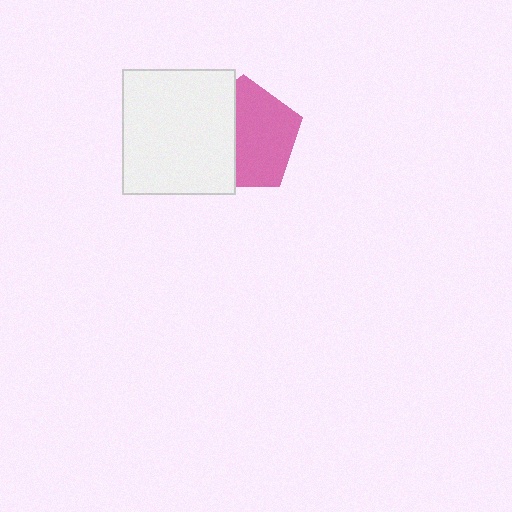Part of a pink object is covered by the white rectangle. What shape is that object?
It is a pentagon.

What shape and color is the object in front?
The object in front is a white rectangle.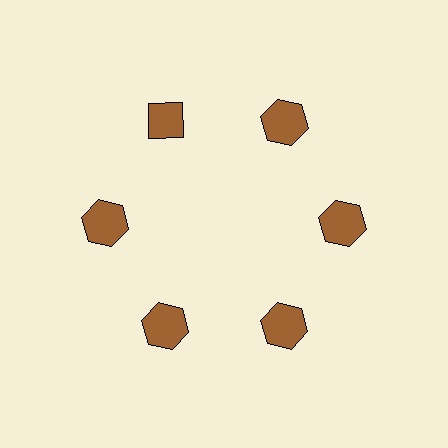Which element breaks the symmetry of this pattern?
The brown diamond at roughly the 11 o'clock position breaks the symmetry. All other shapes are brown hexagons.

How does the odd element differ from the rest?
It has a different shape: diamond instead of hexagon.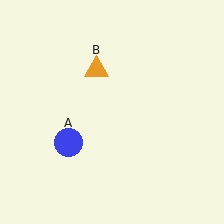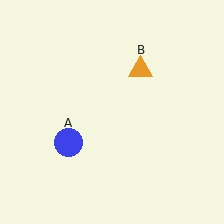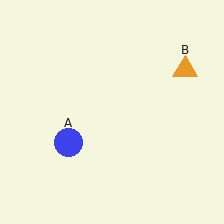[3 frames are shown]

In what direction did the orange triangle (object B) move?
The orange triangle (object B) moved right.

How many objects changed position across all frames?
1 object changed position: orange triangle (object B).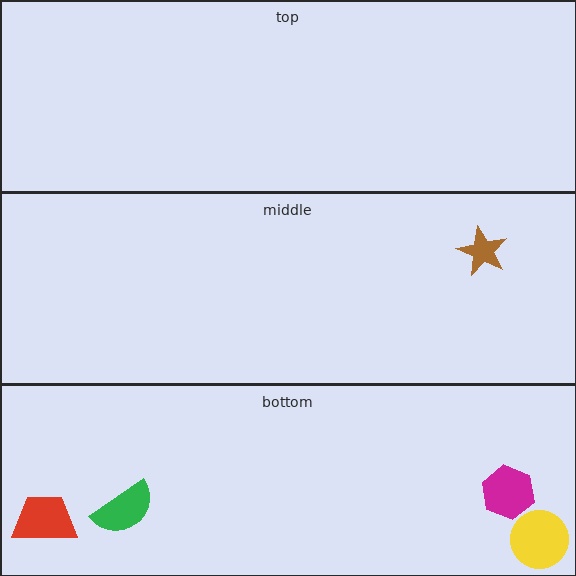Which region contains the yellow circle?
The bottom region.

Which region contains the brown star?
The middle region.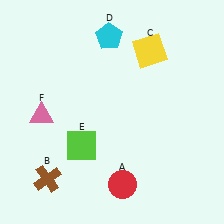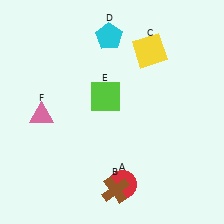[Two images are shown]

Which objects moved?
The objects that moved are: the brown cross (B), the lime square (E).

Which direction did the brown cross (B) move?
The brown cross (B) moved right.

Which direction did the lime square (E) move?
The lime square (E) moved up.